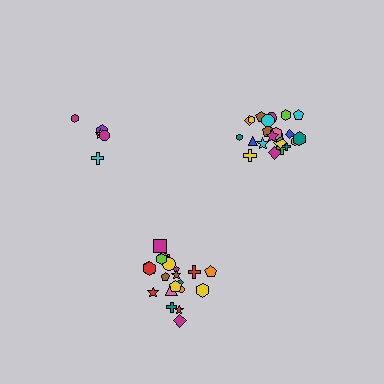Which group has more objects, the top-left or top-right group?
The top-right group.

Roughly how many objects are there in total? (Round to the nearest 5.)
Roughly 50 objects in total.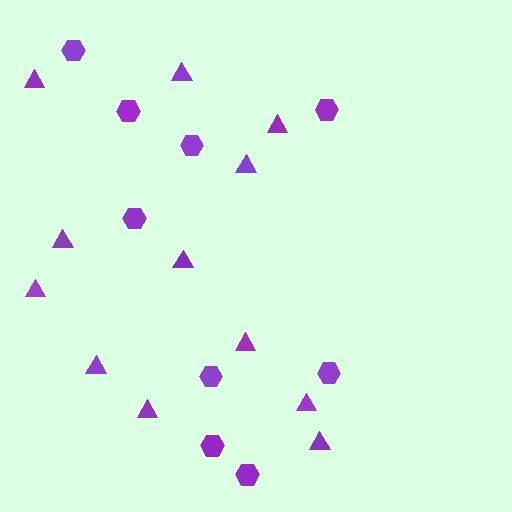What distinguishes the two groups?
There are 2 groups: one group of triangles (12) and one group of hexagons (9).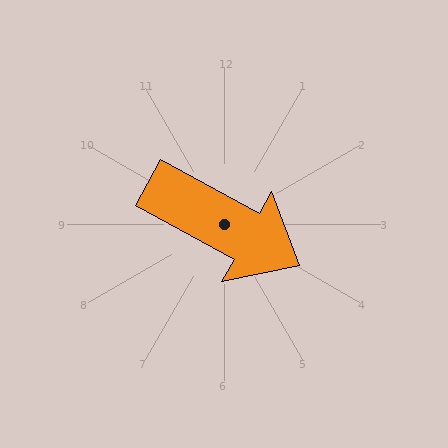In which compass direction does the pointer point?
Southeast.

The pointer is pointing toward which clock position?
Roughly 4 o'clock.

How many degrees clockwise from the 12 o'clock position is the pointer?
Approximately 119 degrees.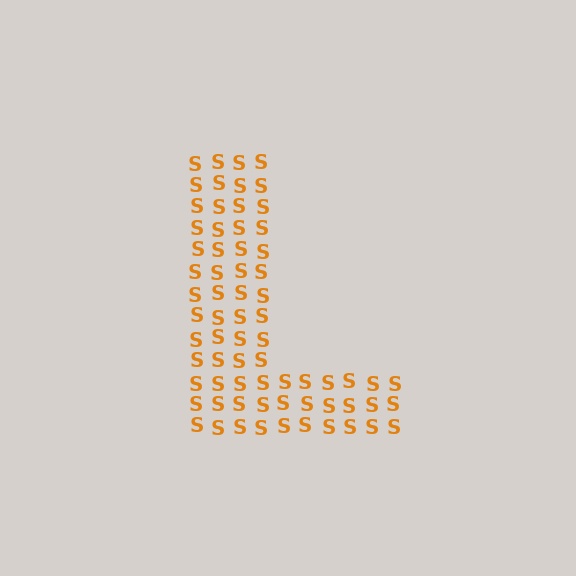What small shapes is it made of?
It is made of small letter S's.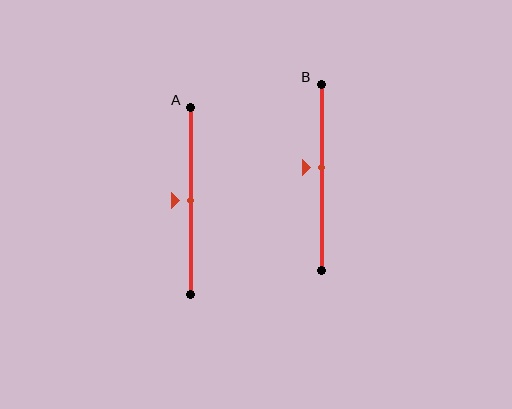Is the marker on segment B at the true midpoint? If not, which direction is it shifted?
No, the marker on segment B is shifted upward by about 5% of the segment length.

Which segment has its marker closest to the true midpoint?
Segment A has its marker closest to the true midpoint.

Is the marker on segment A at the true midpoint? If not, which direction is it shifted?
Yes, the marker on segment A is at the true midpoint.